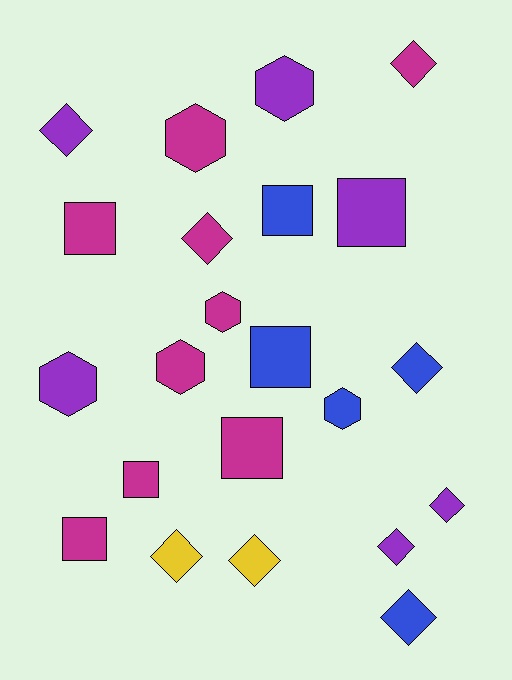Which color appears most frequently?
Magenta, with 9 objects.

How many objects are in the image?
There are 22 objects.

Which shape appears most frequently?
Diamond, with 9 objects.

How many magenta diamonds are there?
There are 2 magenta diamonds.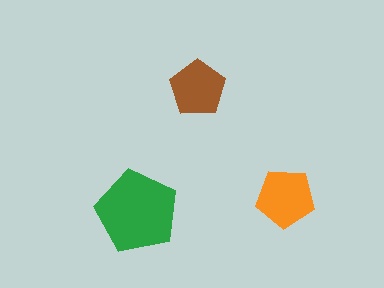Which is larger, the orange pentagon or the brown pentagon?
The orange one.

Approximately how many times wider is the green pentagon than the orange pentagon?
About 1.5 times wider.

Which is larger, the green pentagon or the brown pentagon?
The green one.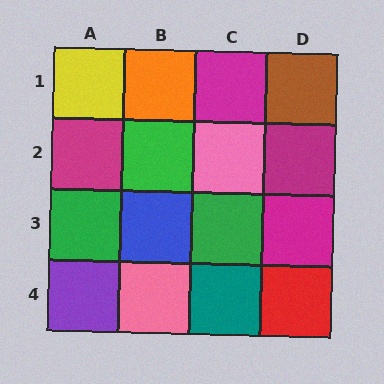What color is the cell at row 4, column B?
Pink.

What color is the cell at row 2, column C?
Pink.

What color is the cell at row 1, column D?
Brown.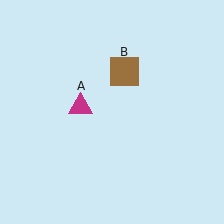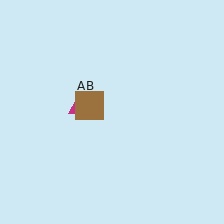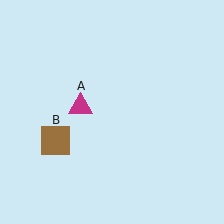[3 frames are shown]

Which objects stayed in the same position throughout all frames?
Magenta triangle (object A) remained stationary.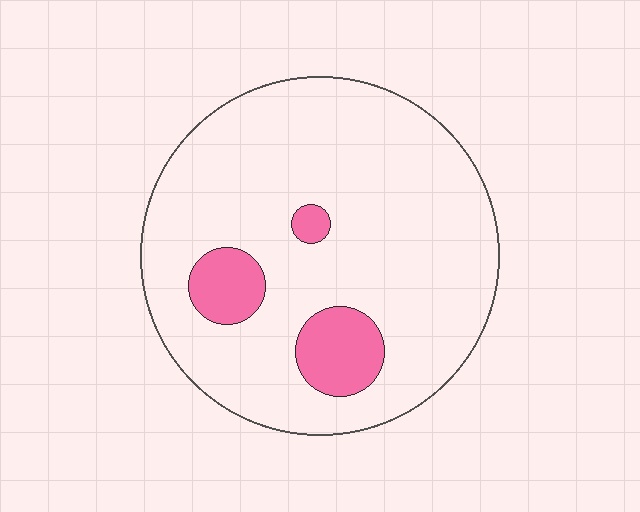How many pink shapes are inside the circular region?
3.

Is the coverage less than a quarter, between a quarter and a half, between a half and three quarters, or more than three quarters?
Less than a quarter.